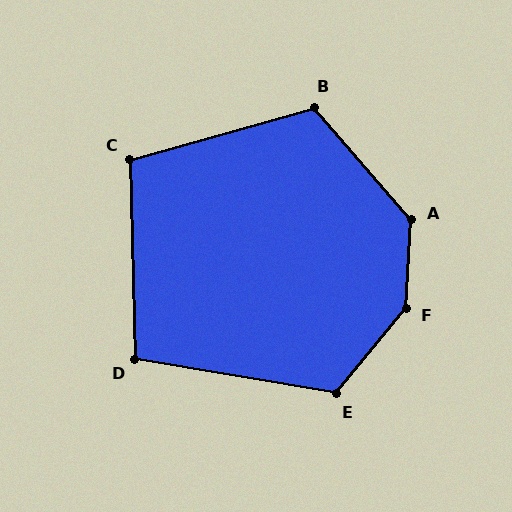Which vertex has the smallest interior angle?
D, at approximately 101 degrees.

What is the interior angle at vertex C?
Approximately 104 degrees (obtuse).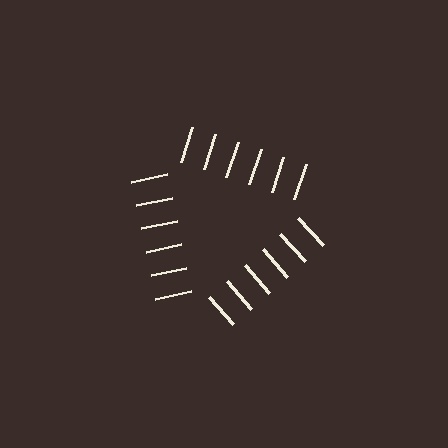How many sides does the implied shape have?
3 sides — the line-ends trace a triangle.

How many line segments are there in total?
18 — 6 along each of the 3 edges.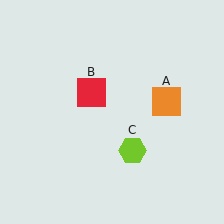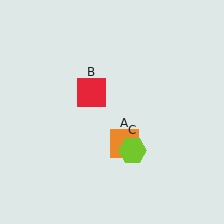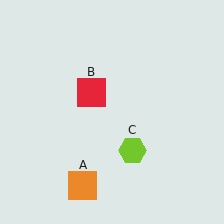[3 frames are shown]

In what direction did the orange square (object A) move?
The orange square (object A) moved down and to the left.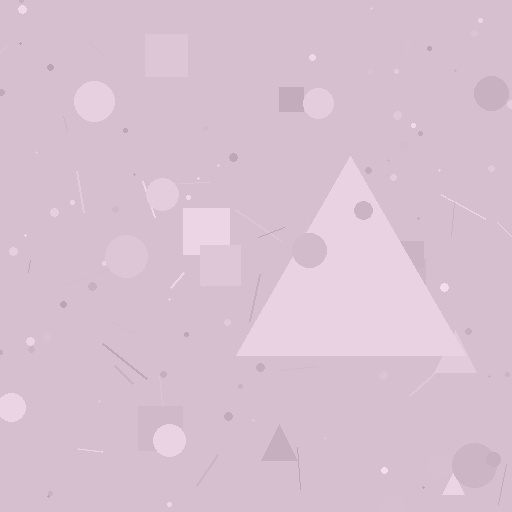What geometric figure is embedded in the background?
A triangle is embedded in the background.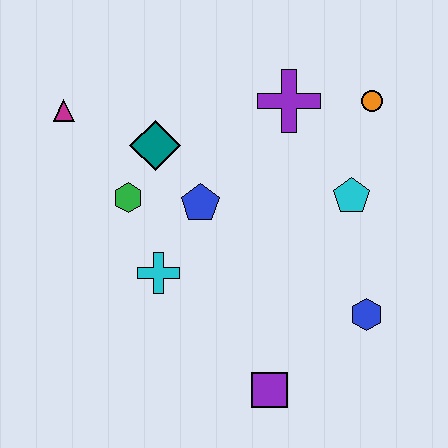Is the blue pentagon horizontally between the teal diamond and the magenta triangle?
No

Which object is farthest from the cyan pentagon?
The magenta triangle is farthest from the cyan pentagon.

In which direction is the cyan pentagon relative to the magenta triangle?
The cyan pentagon is to the right of the magenta triangle.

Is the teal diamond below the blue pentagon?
No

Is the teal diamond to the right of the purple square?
No